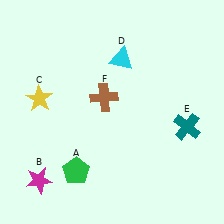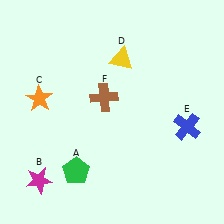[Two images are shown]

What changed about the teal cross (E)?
In Image 1, E is teal. In Image 2, it changed to blue.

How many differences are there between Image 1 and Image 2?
There are 3 differences between the two images.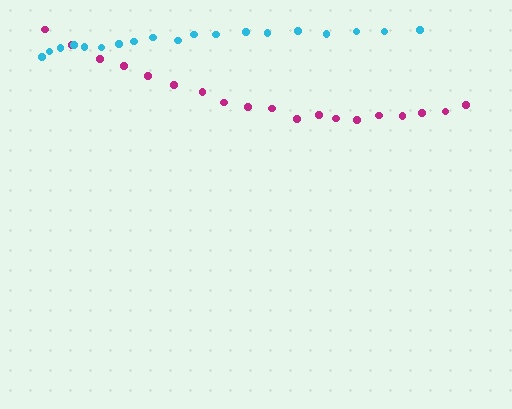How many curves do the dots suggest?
There are 2 distinct paths.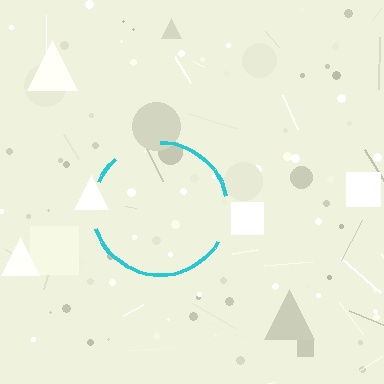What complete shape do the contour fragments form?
The contour fragments form a circle.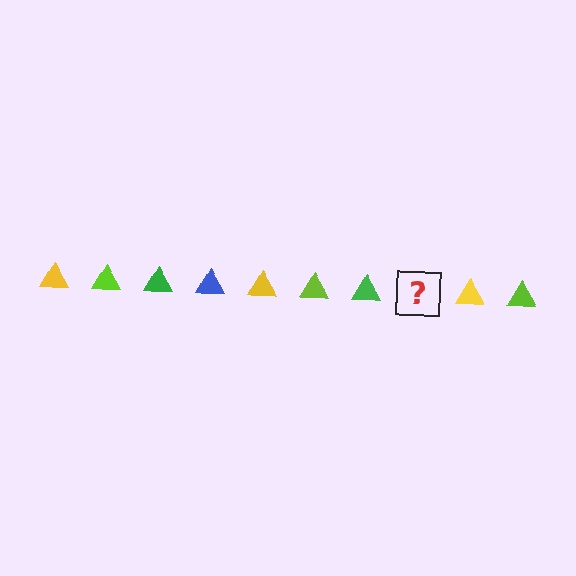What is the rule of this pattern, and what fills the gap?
The rule is that the pattern cycles through yellow, lime, green, blue triangles. The gap should be filled with a blue triangle.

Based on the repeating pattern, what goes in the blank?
The blank should be a blue triangle.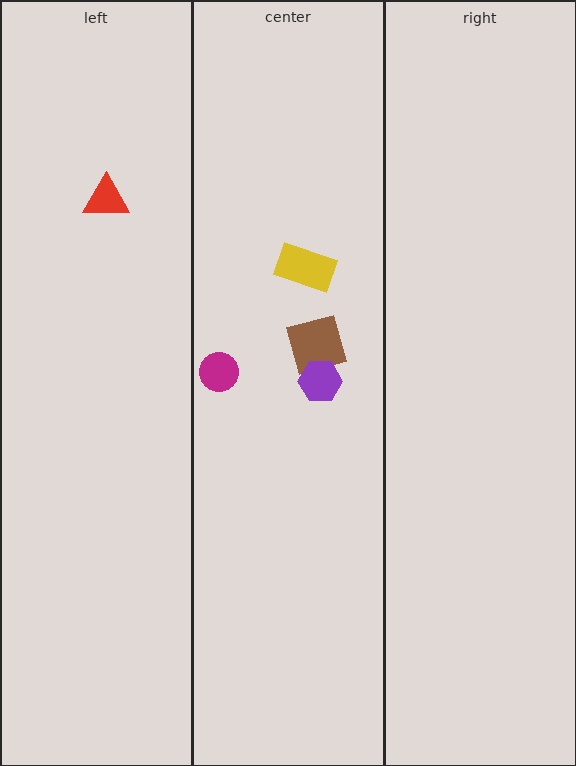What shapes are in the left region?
The red triangle.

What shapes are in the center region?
The brown square, the yellow rectangle, the magenta circle, the purple hexagon.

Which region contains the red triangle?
The left region.